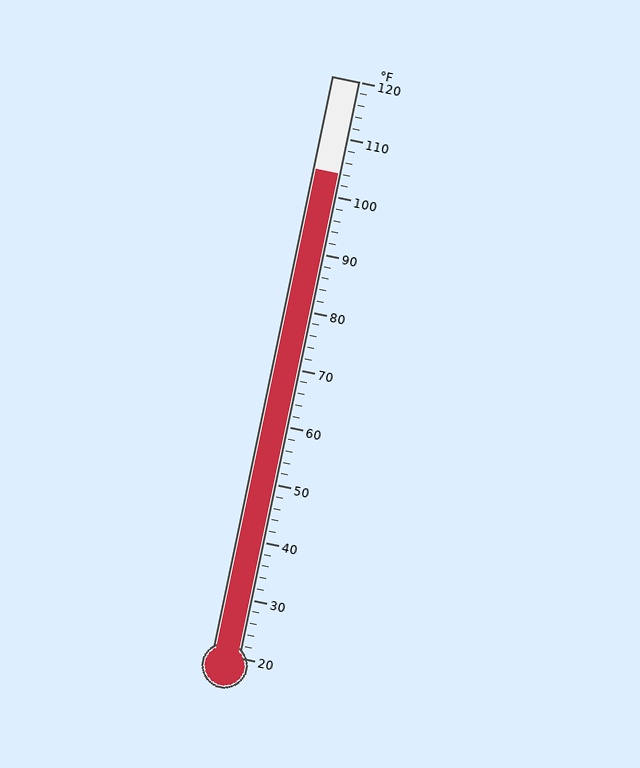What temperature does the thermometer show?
The thermometer shows approximately 104°F.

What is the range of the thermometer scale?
The thermometer scale ranges from 20°F to 120°F.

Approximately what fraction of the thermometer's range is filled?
The thermometer is filled to approximately 85% of its range.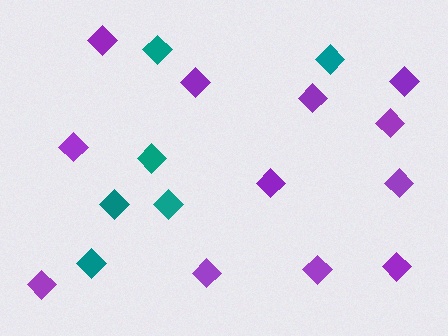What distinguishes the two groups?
There are 2 groups: one group of purple diamonds (12) and one group of teal diamonds (6).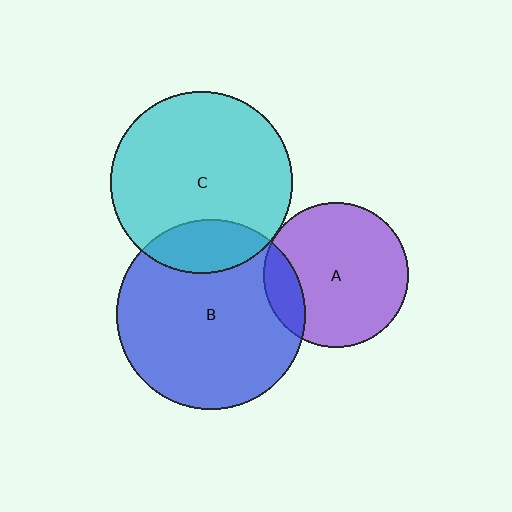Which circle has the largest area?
Circle B (blue).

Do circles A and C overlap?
Yes.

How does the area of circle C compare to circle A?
Approximately 1.6 times.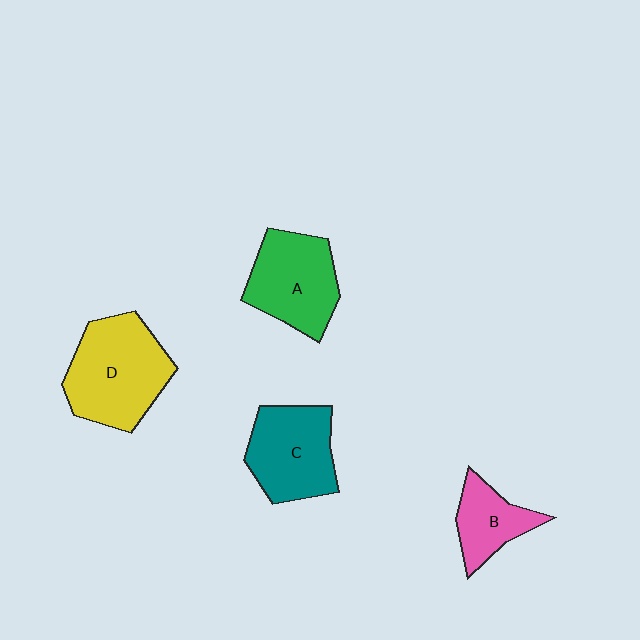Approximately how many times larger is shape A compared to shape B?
Approximately 1.6 times.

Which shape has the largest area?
Shape D (yellow).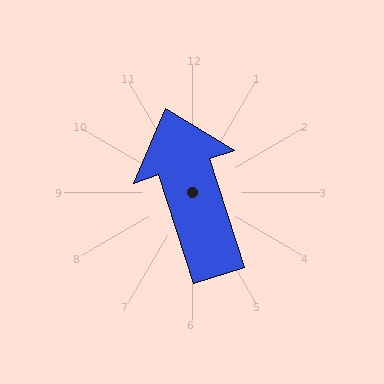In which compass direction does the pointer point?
North.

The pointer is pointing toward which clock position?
Roughly 11 o'clock.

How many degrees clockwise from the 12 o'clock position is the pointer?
Approximately 342 degrees.